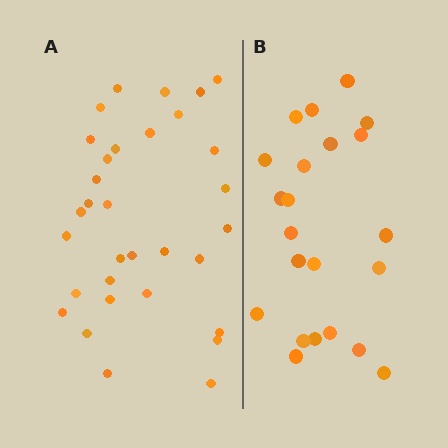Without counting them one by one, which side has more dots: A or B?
Region A (the left region) has more dots.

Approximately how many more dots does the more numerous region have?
Region A has roughly 10 or so more dots than region B.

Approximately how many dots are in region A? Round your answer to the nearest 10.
About 30 dots. (The exact count is 32, which rounds to 30.)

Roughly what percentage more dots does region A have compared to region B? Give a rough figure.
About 45% more.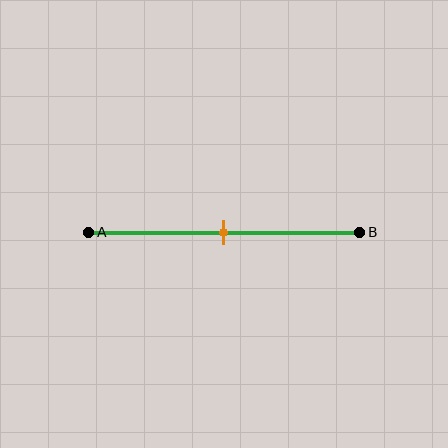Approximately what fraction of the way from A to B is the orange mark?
The orange mark is approximately 50% of the way from A to B.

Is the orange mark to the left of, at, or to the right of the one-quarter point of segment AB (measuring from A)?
The orange mark is to the right of the one-quarter point of segment AB.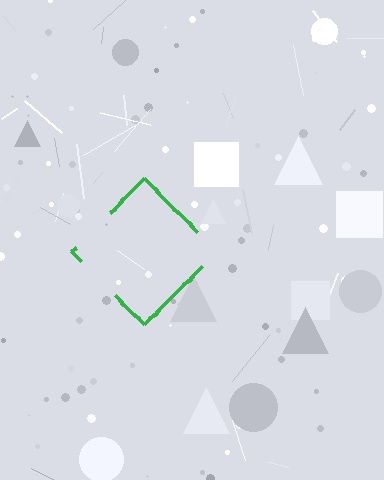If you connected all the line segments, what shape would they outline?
They would outline a diamond.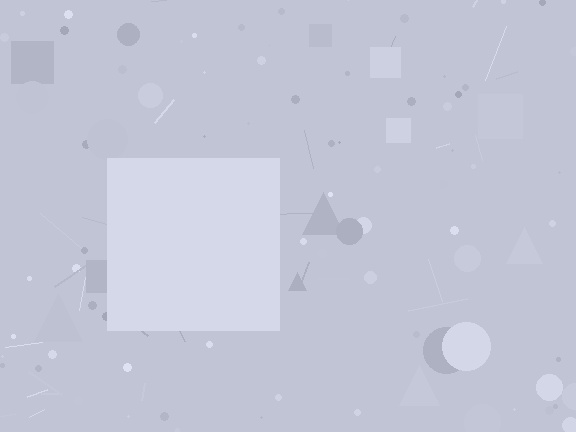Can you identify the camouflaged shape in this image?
The camouflaged shape is a square.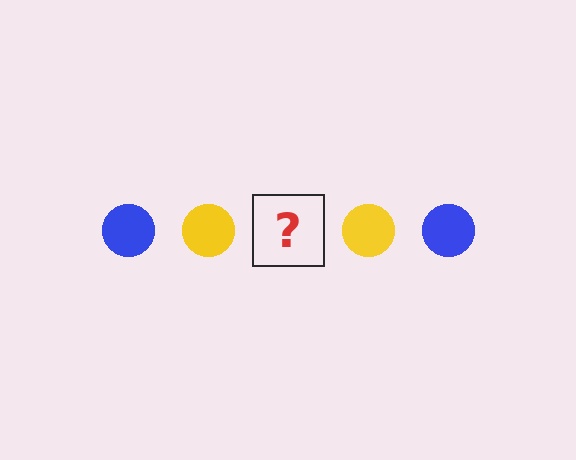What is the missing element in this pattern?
The missing element is a blue circle.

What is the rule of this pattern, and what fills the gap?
The rule is that the pattern cycles through blue, yellow circles. The gap should be filled with a blue circle.